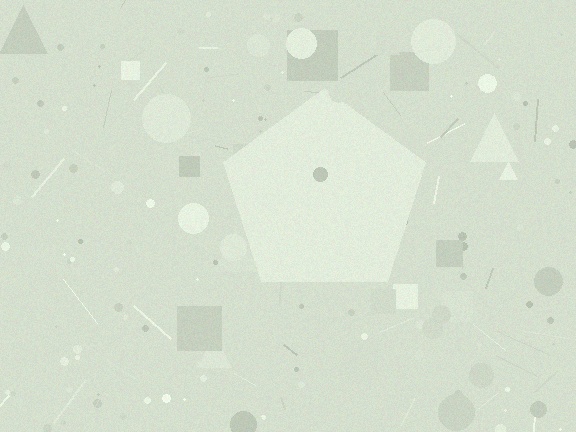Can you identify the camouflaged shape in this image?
The camouflaged shape is a pentagon.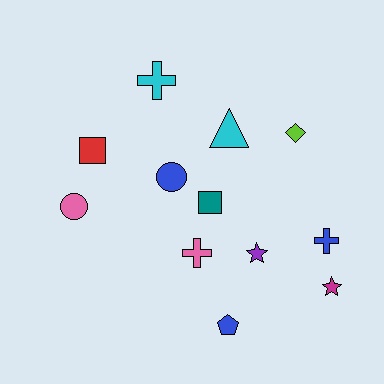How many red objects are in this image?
There is 1 red object.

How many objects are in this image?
There are 12 objects.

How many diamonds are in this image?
There is 1 diamond.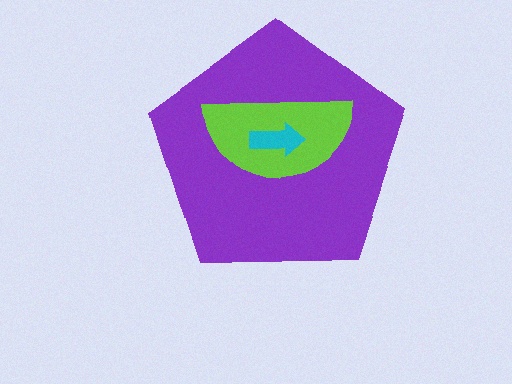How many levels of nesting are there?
3.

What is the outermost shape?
The purple pentagon.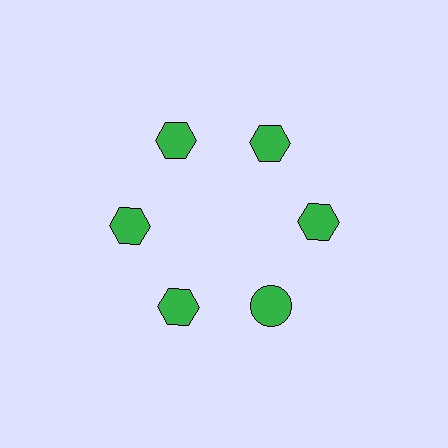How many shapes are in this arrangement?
There are 6 shapes arranged in a ring pattern.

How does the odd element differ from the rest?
It has a different shape: circle instead of hexagon.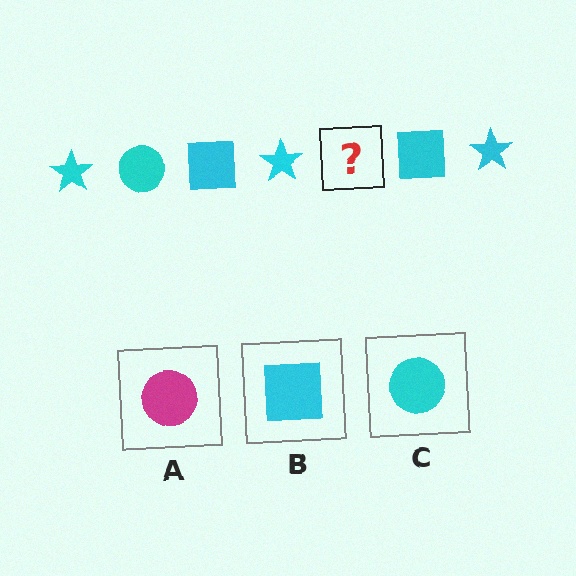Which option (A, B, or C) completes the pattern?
C.